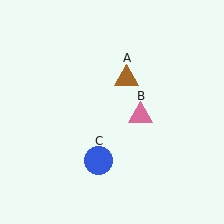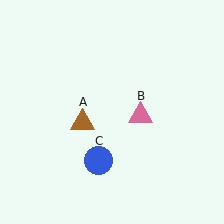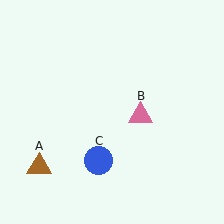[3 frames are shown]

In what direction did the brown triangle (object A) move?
The brown triangle (object A) moved down and to the left.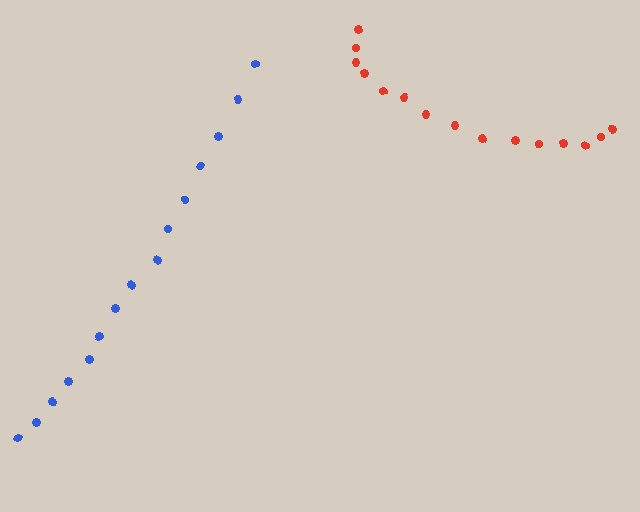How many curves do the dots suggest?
There are 2 distinct paths.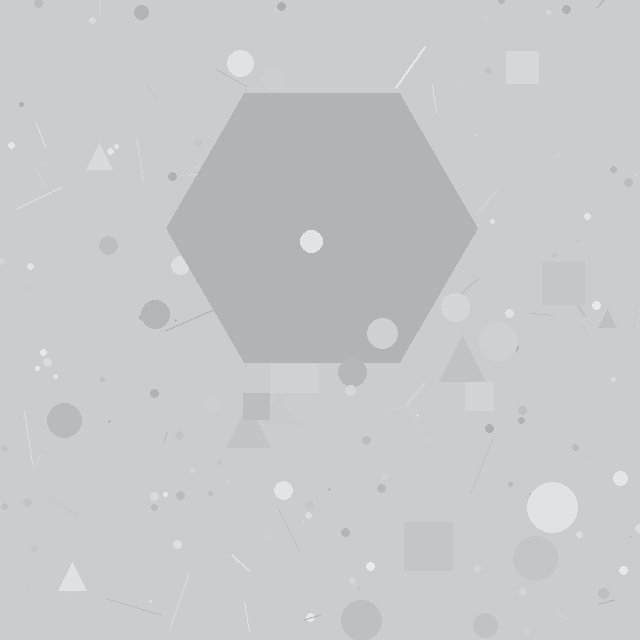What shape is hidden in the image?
A hexagon is hidden in the image.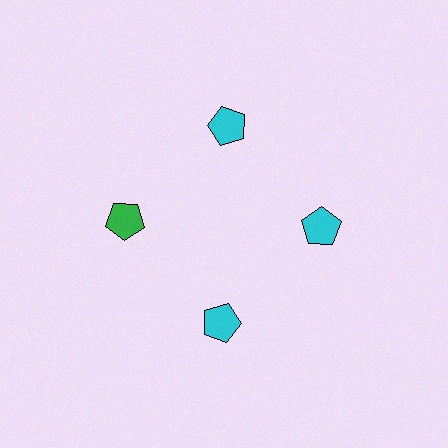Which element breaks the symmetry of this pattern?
The green pentagon at roughly the 9 o'clock position breaks the symmetry. All other shapes are cyan pentagons.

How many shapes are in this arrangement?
There are 4 shapes arranged in a ring pattern.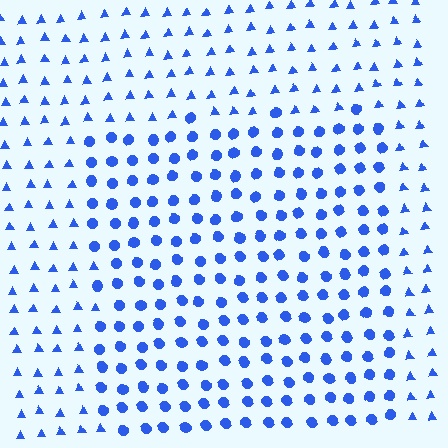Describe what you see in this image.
The image is filled with small blue elements arranged in a uniform grid. A rectangle-shaped region contains circles, while the surrounding area contains triangles. The boundary is defined purely by the change in element shape.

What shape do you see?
I see a rectangle.